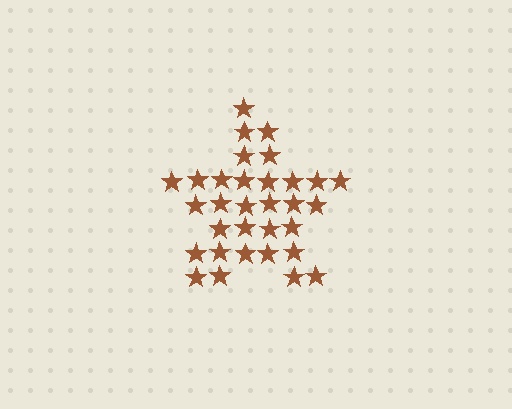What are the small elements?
The small elements are stars.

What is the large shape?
The large shape is a star.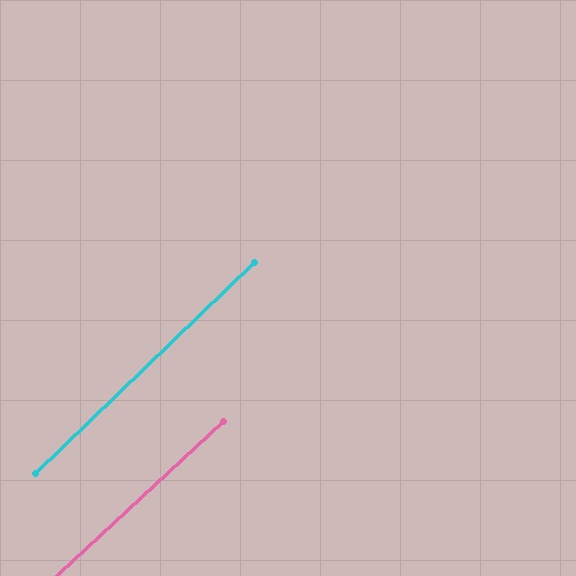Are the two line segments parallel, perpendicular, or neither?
Parallel — their directions differ by only 1.2°.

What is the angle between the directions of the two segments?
Approximately 1 degree.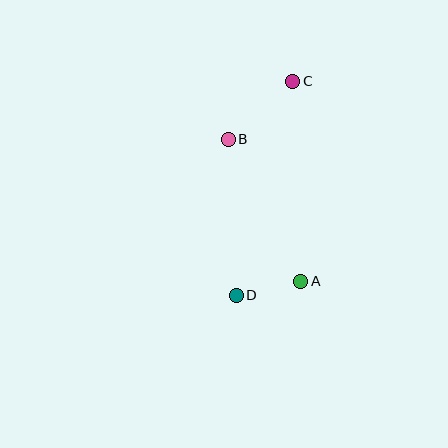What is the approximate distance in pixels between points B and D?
The distance between B and D is approximately 156 pixels.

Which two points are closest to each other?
Points A and D are closest to each other.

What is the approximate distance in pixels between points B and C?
The distance between B and C is approximately 86 pixels.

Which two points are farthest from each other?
Points C and D are farthest from each other.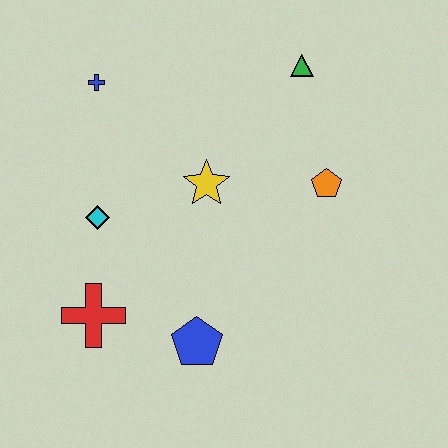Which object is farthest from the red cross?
The green triangle is farthest from the red cross.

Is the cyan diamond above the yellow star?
No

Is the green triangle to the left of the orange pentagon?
Yes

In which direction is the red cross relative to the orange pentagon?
The red cross is to the left of the orange pentagon.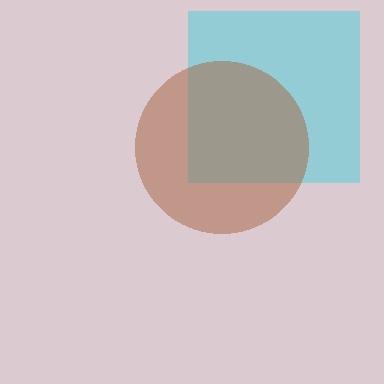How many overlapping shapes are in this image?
There are 2 overlapping shapes in the image.